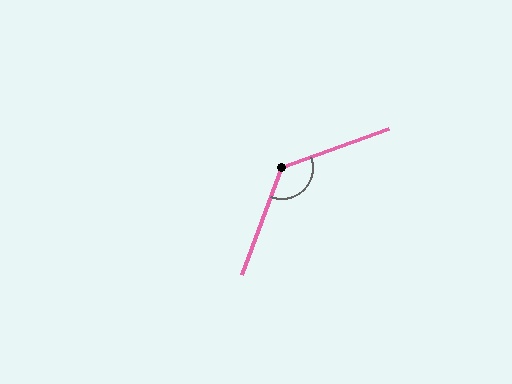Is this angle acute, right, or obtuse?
It is obtuse.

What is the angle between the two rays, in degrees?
Approximately 130 degrees.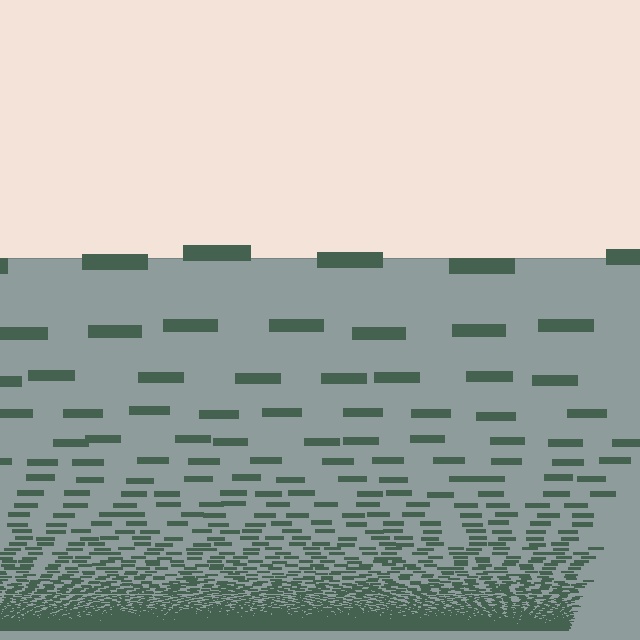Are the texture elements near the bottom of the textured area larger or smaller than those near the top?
Smaller. The gradient is inverted — elements near the bottom are smaller and denser.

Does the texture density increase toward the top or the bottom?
Density increases toward the bottom.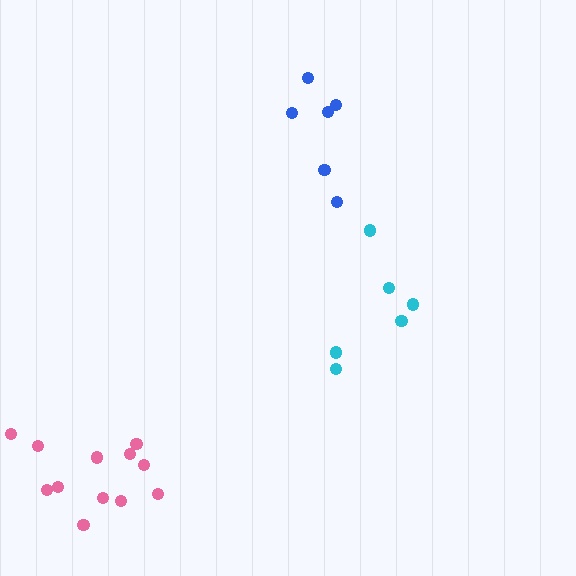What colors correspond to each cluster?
The clusters are colored: blue, pink, cyan.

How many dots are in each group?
Group 1: 6 dots, Group 2: 12 dots, Group 3: 6 dots (24 total).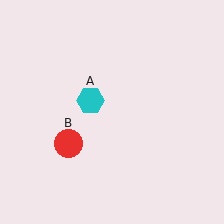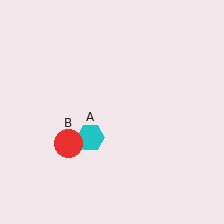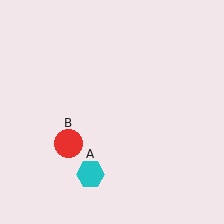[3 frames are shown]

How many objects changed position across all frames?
1 object changed position: cyan hexagon (object A).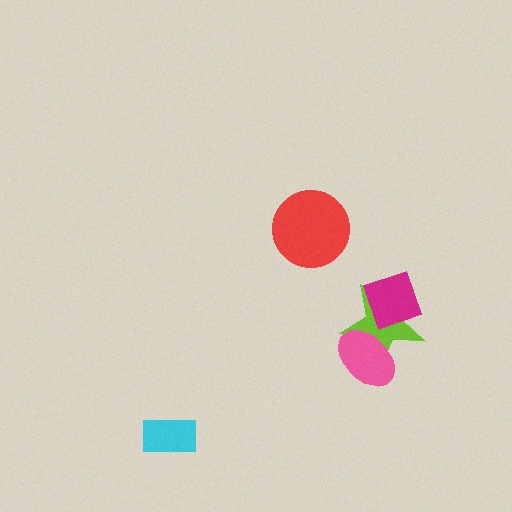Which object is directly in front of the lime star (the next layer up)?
The magenta diamond is directly in front of the lime star.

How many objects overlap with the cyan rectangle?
0 objects overlap with the cyan rectangle.